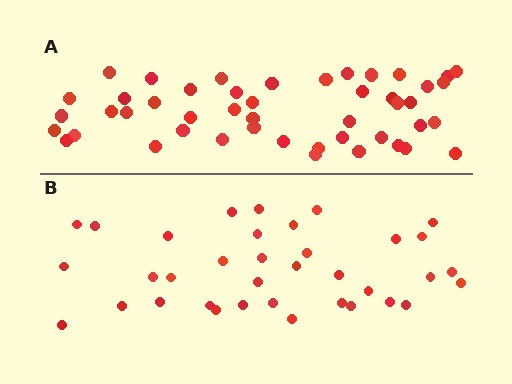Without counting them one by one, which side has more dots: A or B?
Region A (the top region) has more dots.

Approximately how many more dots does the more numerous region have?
Region A has roughly 12 or so more dots than region B.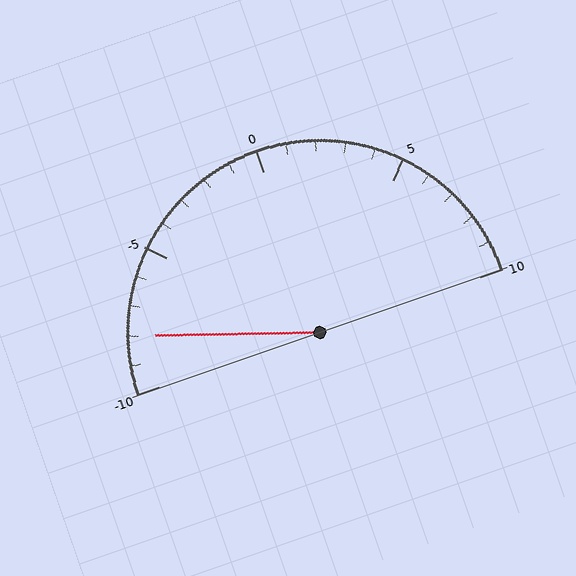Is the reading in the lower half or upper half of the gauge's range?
The reading is in the lower half of the range (-10 to 10).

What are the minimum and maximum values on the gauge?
The gauge ranges from -10 to 10.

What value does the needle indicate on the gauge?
The needle indicates approximately -8.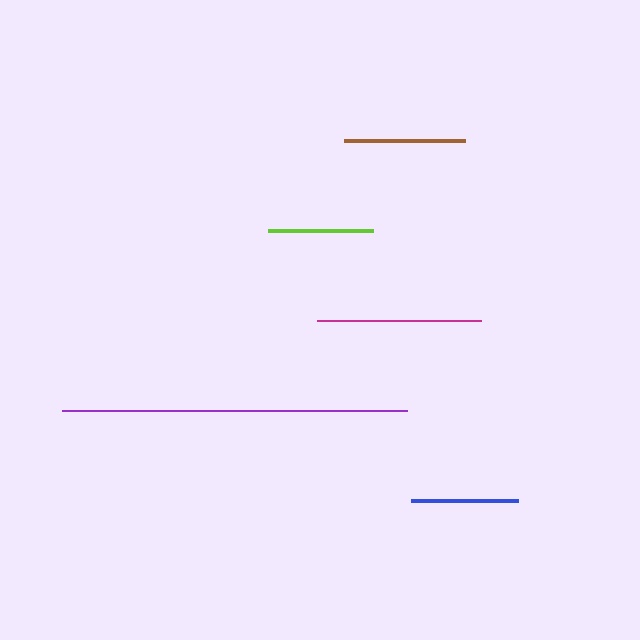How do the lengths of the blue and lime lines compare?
The blue and lime lines are approximately the same length.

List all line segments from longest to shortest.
From longest to shortest: purple, magenta, brown, blue, lime.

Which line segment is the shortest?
The lime line is the shortest at approximately 105 pixels.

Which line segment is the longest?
The purple line is the longest at approximately 345 pixels.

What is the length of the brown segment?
The brown segment is approximately 121 pixels long.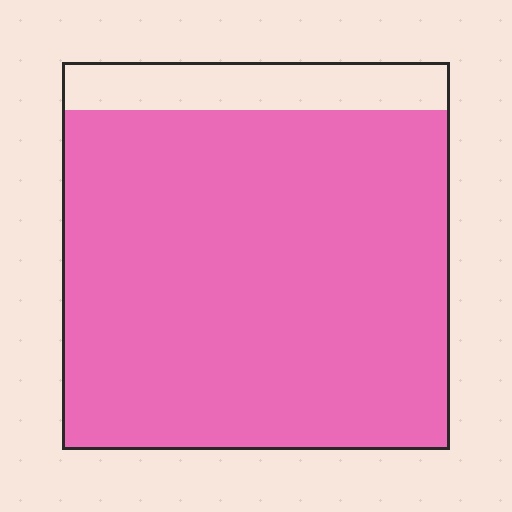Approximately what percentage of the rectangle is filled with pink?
Approximately 90%.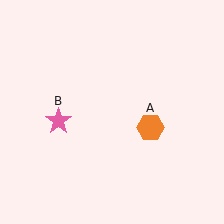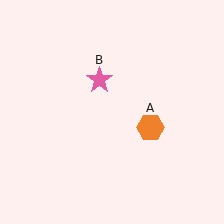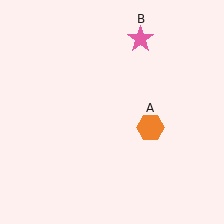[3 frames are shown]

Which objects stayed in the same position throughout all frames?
Orange hexagon (object A) remained stationary.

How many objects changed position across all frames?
1 object changed position: pink star (object B).